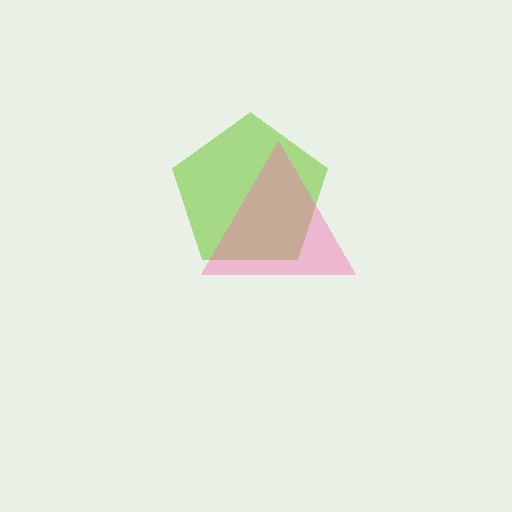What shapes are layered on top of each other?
The layered shapes are: a lime pentagon, a pink triangle.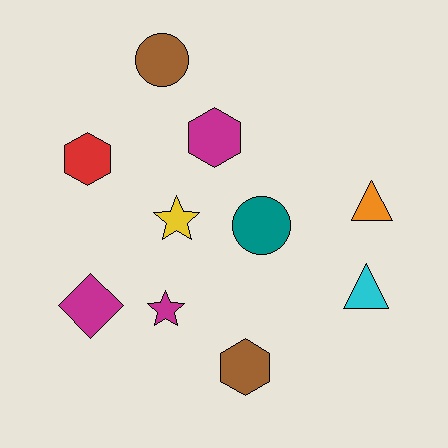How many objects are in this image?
There are 10 objects.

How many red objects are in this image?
There is 1 red object.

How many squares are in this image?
There are no squares.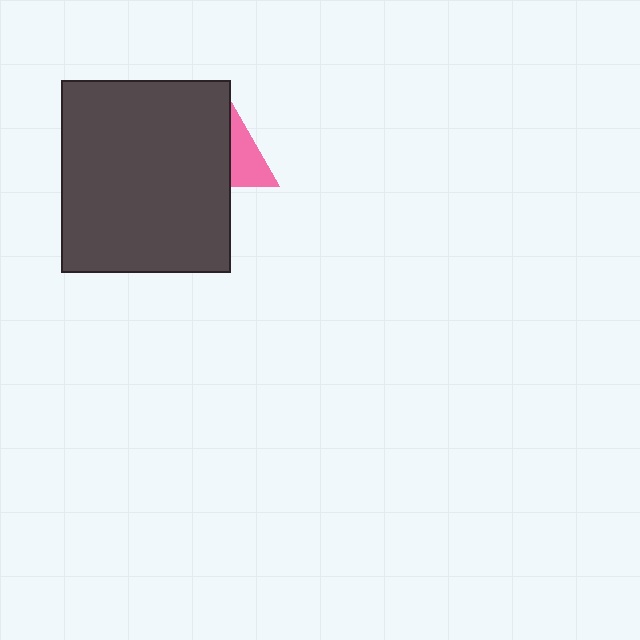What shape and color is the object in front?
The object in front is a dark gray rectangle.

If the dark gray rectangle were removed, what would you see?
You would see the complete pink triangle.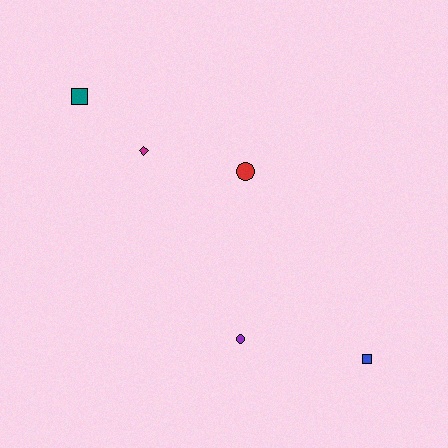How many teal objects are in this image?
There is 1 teal object.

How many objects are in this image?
There are 5 objects.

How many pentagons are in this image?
There are no pentagons.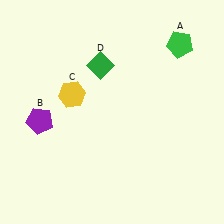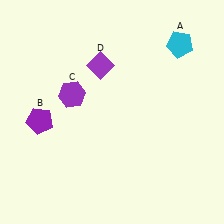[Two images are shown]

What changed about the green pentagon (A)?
In Image 1, A is green. In Image 2, it changed to cyan.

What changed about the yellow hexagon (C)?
In Image 1, C is yellow. In Image 2, it changed to purple.